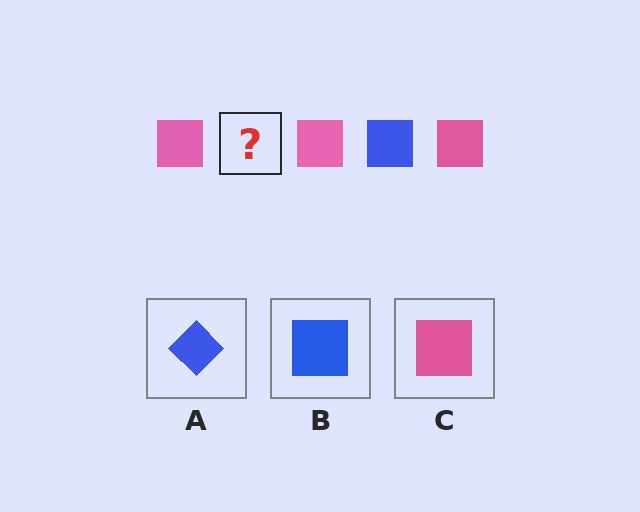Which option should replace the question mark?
Option B.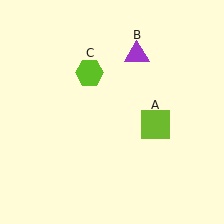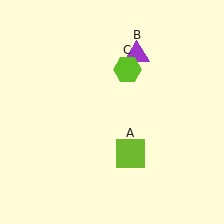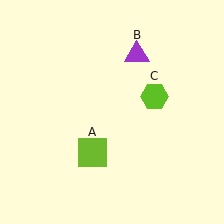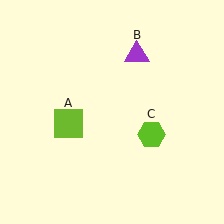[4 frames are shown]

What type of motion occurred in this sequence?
The lime square (object A), lime hexagon (object C) rotated clockwise around the center of the scene.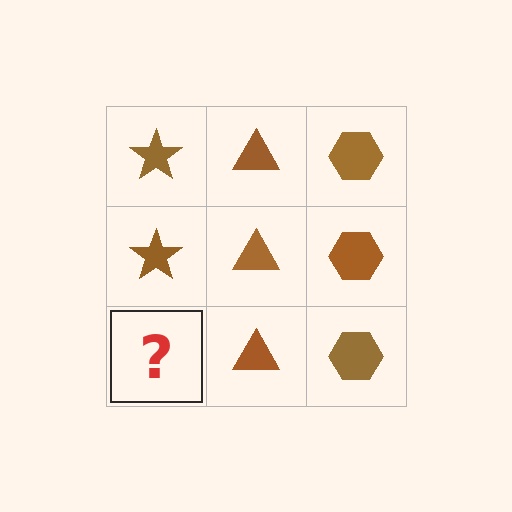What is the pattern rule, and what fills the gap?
The rule is that each column has a consistent shape. The gap should be filled with a brown star.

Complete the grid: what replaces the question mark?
The question mark should be replaced with a brown star.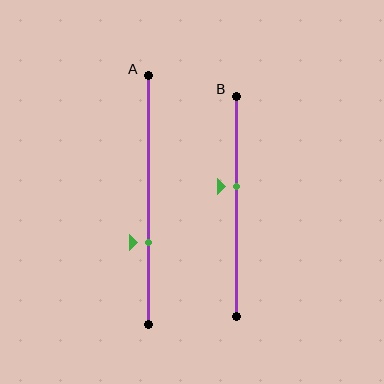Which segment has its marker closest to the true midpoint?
Segment B has its marker closest to the true midpoint.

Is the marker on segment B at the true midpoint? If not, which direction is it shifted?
No, the marker on segment B is shifted upward by about 9% of the segment length.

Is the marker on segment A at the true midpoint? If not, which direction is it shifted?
No, the marker on segment A is shifted downward by about 17% of the segment length.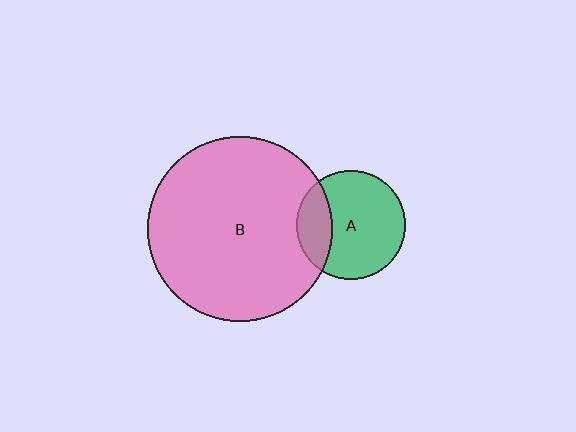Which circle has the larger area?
Circle B (pink).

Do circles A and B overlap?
Yes.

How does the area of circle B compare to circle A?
Approximately 2.9 times.